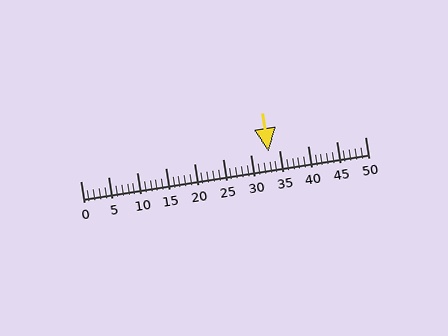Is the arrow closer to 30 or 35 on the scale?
The arrow is closer to 35.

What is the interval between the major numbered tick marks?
The major tick marks are spaced 5 units apart.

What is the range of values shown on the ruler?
The ruler shows values from 0 to 50.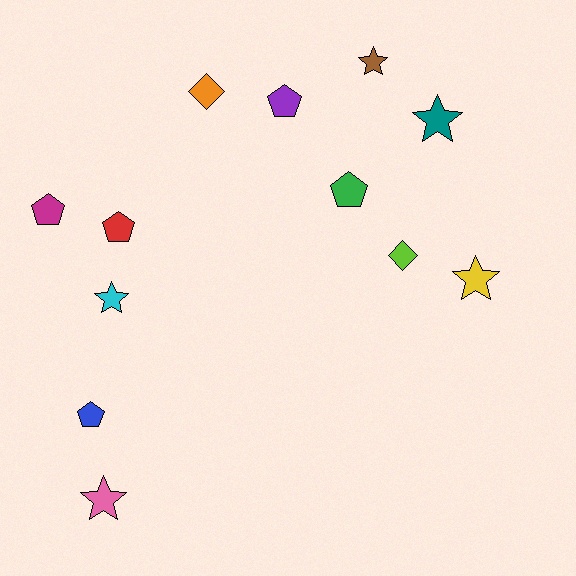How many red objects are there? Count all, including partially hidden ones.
There is 1 red object.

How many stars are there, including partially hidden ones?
There are 5 stars.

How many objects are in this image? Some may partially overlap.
There are 12 objects.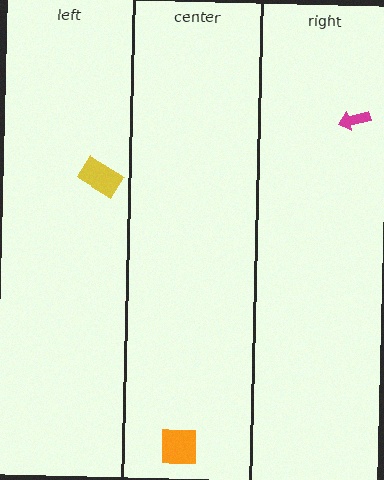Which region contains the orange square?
The center region.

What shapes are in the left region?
The yellow rectangle.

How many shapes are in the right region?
1.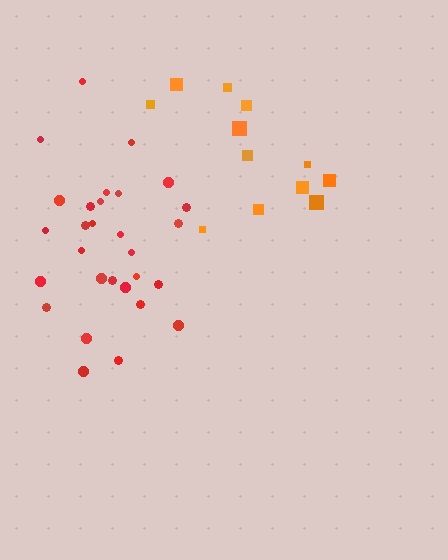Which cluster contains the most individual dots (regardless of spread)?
Red (29).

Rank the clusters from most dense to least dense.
red, orange.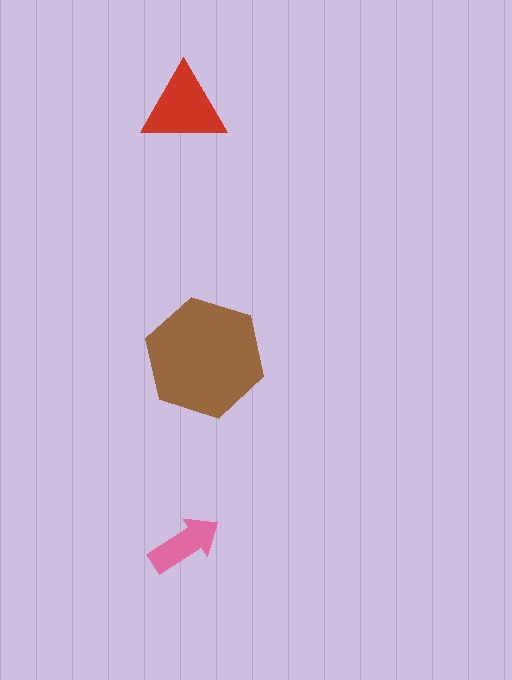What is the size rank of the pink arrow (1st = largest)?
3rd.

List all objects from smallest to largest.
The pink arrow, the red triangle, the brown hexagon.